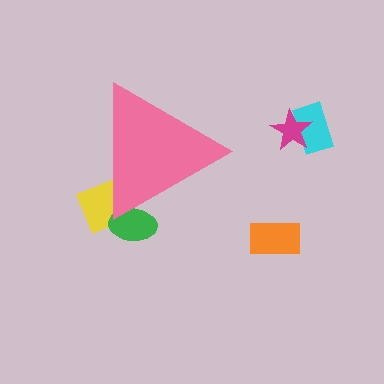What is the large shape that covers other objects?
A pink triangle.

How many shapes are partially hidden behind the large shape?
2 shapes are partially hidden.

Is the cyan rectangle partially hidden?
No, the cyan rectangle is fully visible.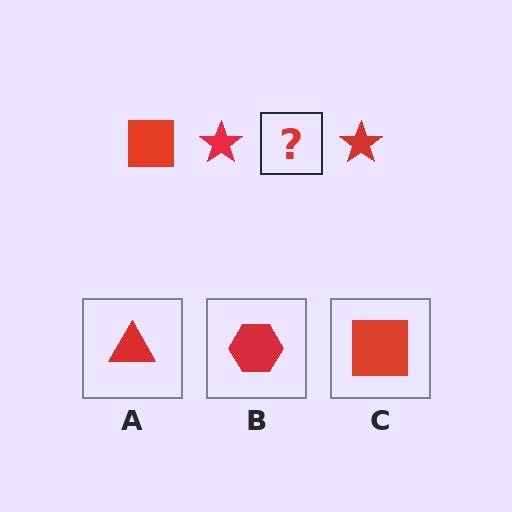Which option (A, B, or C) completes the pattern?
C.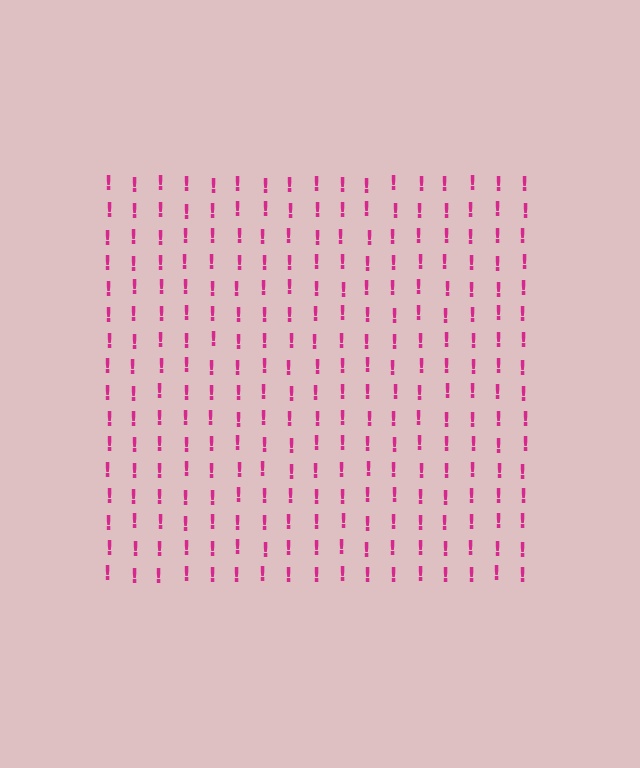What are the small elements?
The small elements are exclamation marks.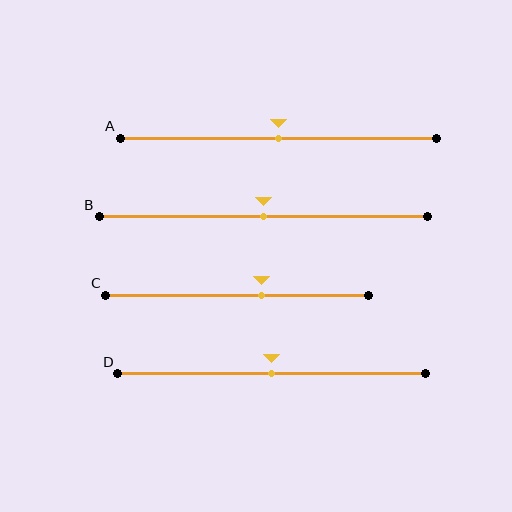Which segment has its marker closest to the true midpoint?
Segment A has its marker closest to the true midpoint.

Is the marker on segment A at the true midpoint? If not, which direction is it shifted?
Yes, the marker on segment A is at the true midpoint.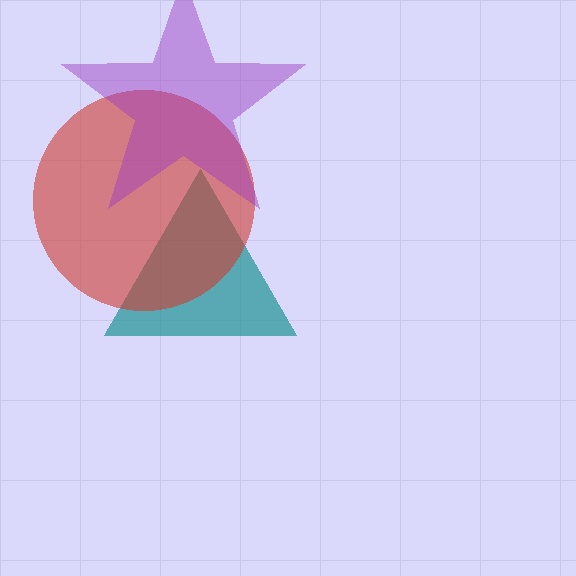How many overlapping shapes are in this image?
There are 3 overlapping shapes in the image.